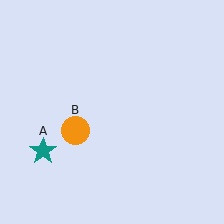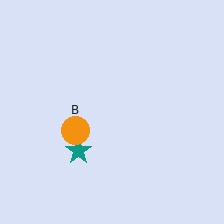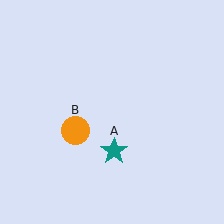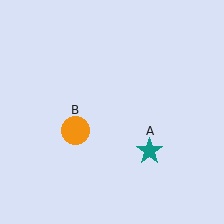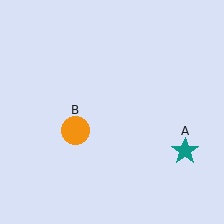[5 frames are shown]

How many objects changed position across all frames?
1 object changed position: teal star (object A).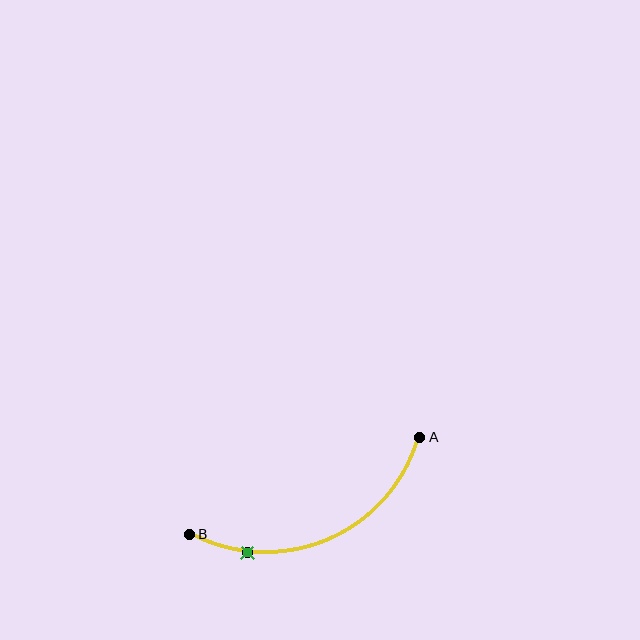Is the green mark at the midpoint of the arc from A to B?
No. The green mark lies on the arc but is closer to endpoint B. The arc midpoint would be at the point on the curve equidistant along the arc from both A and B.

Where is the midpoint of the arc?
The arc midpoint is the point on the curve farthest from the straight line joining A and B. It sits below that line.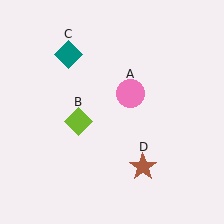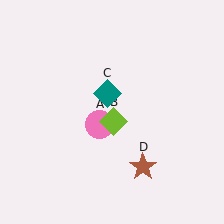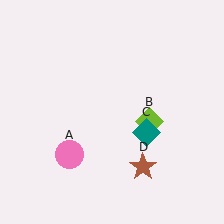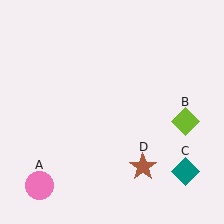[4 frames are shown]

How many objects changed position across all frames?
3 objects changed position: pink circle (object A), lime diamond (object B), teal diamond (object C).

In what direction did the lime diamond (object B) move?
The lime diamond (object B) moved right.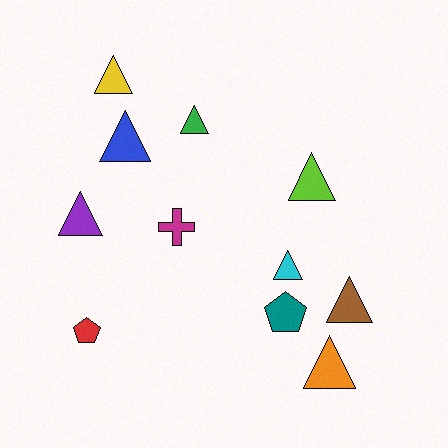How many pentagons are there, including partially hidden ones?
There are 2 pentagons.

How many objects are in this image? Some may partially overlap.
There are 11 objects.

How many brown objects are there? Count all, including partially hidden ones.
There is 1 brown object.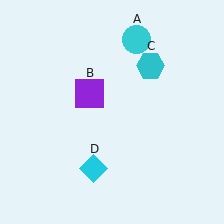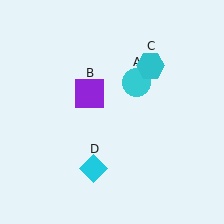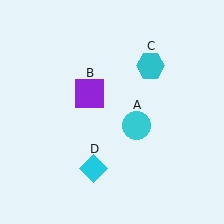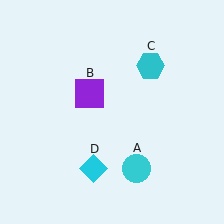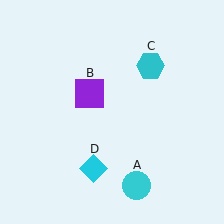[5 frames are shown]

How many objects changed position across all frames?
1 object changed position: cyan circle (object A).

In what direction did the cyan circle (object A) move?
The cyan circle (object A) moved down.